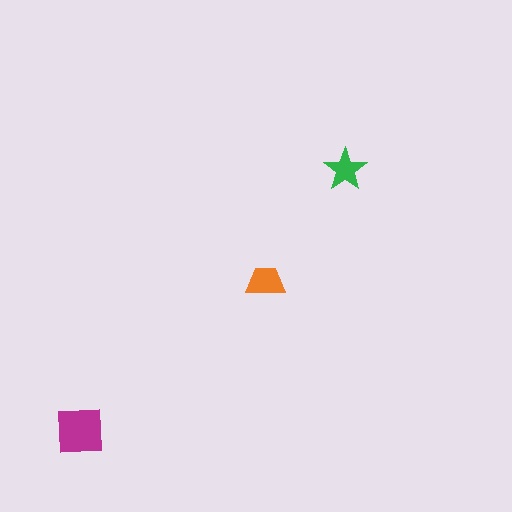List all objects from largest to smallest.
The magenta square, the orange trapezoid, the green star.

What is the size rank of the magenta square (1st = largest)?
1st.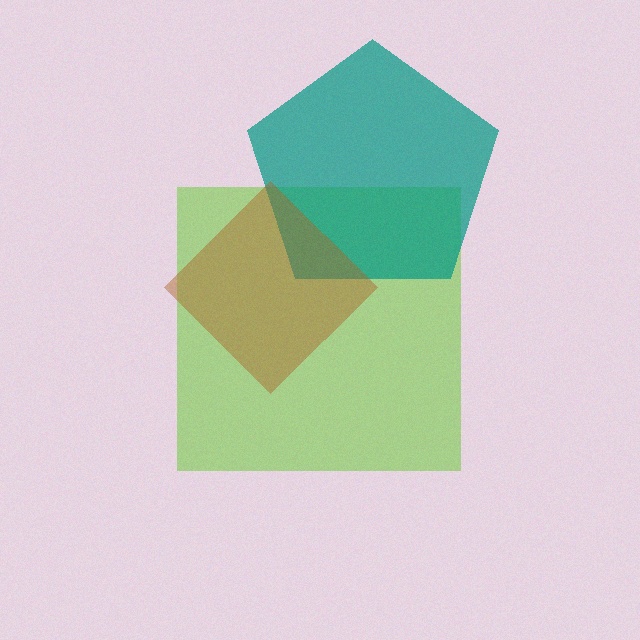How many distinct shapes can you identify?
There are 3 distinct shapes: a lime square, a teal pentagon, a brown diamond.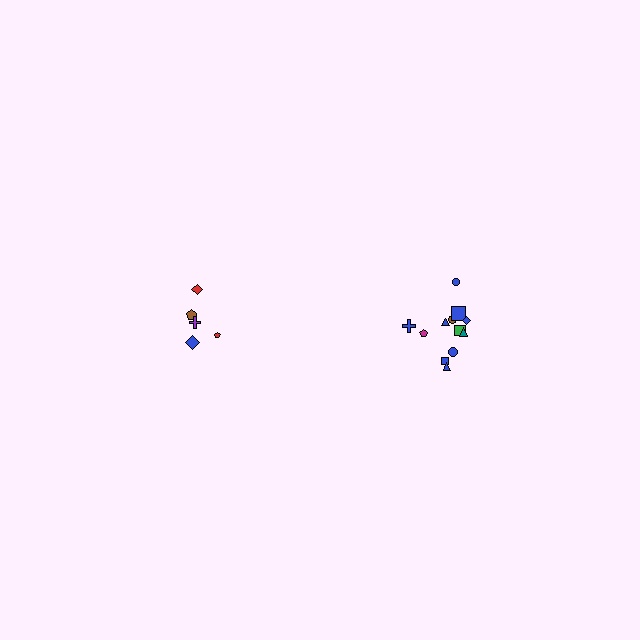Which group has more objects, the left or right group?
The right group.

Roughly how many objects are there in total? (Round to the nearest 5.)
Roughly 15 objects in total.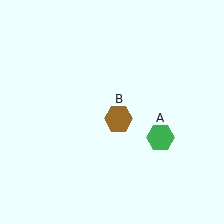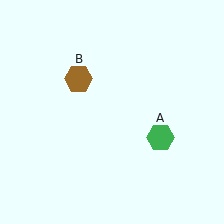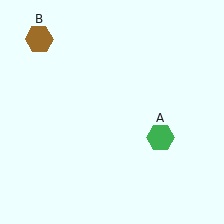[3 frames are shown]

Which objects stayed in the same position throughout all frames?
Green hexagon (object A) remained stationary.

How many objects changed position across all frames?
1 object changed position: brown hexagon (object B).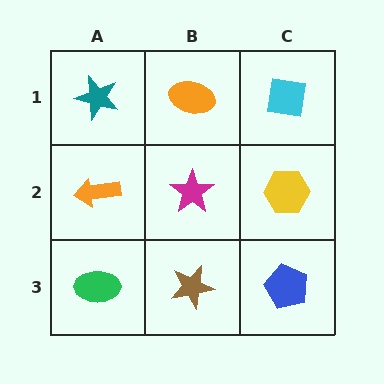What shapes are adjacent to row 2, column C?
A cyan square (row 1, column C), a blue pentagon (row 3, column C), a magenta star (row 2, column B).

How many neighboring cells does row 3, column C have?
2.